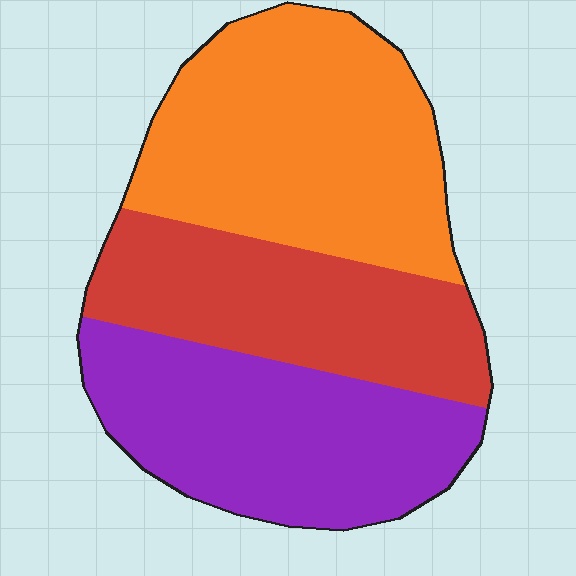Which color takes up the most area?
Orange, at roughly 40%.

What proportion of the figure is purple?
Purple takes up about one third (1/3) of the figure.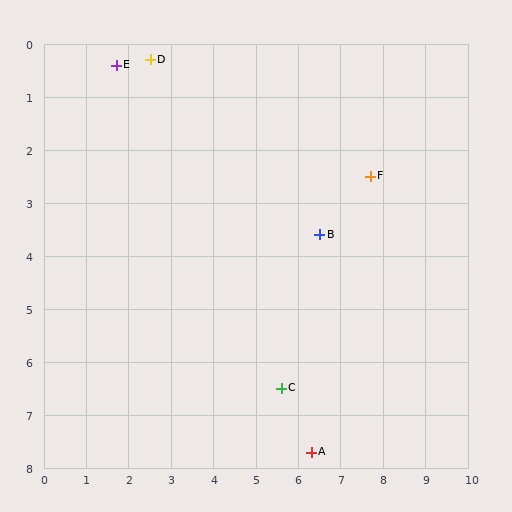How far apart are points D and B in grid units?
Points D and B are about 5.2 grid units apart.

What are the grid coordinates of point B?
Point B is at approximately (6.5, 3.6).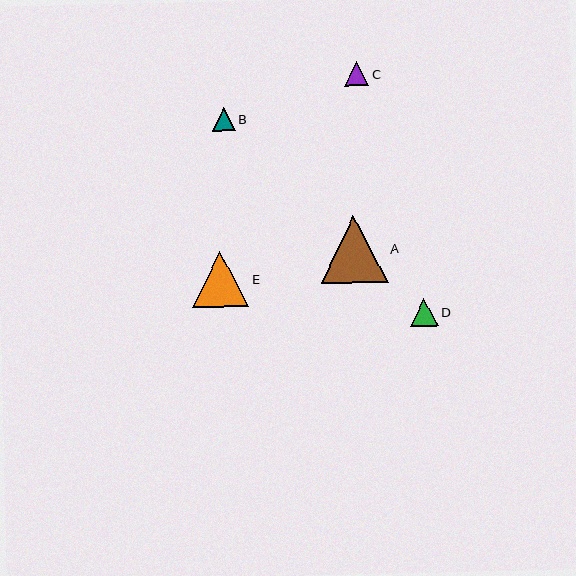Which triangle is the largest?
Triangle A is the largest with a size of approximately 67 pixels.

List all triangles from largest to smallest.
From largest to smallest: A, E, D, C, B.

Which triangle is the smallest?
Triangle B is the smallest with a size of approximately 23 pixels.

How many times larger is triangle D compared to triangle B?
Triangle D is approximately 1.2 times the size of triangle B.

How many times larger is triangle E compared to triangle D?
Triangle E is approximately 2.1 times the size of triangle D.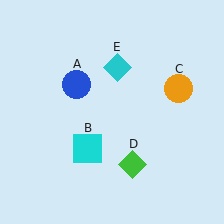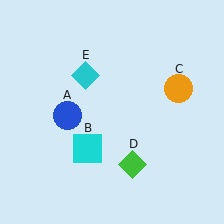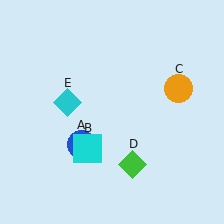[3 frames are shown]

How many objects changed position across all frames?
2 objects changed position: blue circle (object A), cyan diamond (object E).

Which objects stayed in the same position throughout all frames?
Cyan square (object B) and orange circle (object C) and green diamond (object D) remained stationary.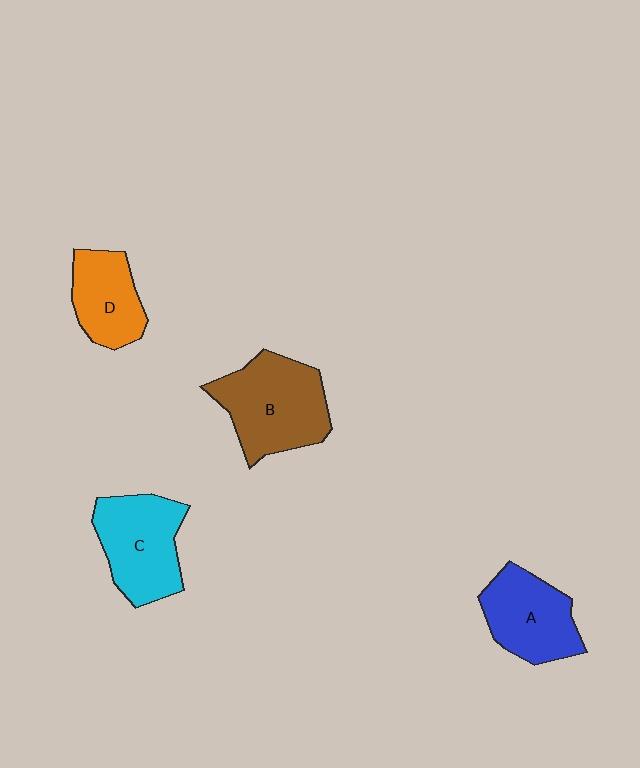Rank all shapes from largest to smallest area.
From largest to smallest: B (brown), C (cyan), A (blue), D (orange).